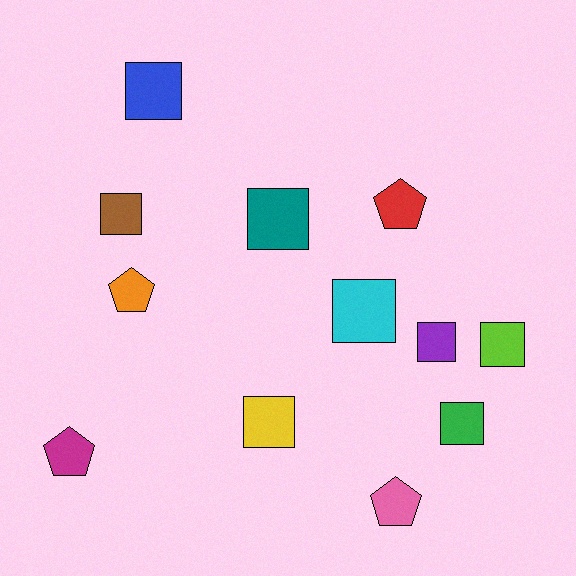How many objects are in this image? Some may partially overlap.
There are 12 objects.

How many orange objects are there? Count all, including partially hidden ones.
There is 1 orange object.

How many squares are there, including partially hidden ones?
There are 8 squares.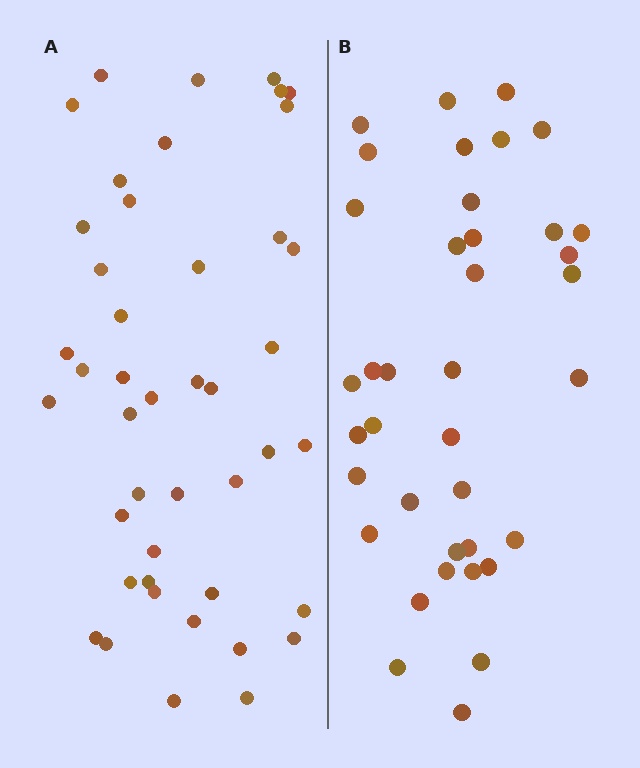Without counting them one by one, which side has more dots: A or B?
Region A (the left region) has more dots.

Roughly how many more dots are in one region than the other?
Region A has about 6 more dots than region B.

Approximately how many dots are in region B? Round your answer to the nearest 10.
About 40 dots. (The exact count is 38, which rounds to 40.)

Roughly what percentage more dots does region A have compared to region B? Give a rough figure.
About 15% more.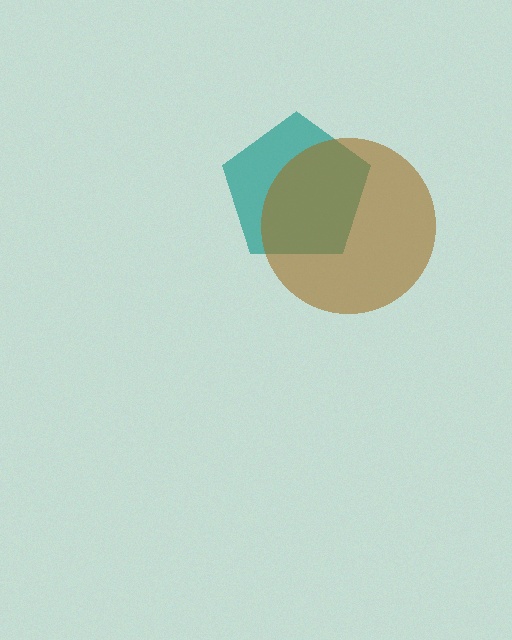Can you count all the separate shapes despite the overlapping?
Yes, there are 2 separate shapes.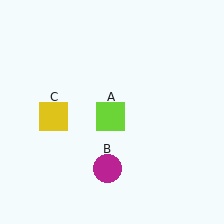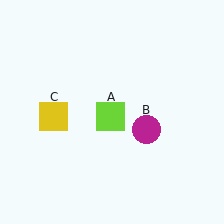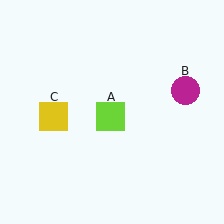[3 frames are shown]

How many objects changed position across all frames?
1 object changed position: magenta circle (object B).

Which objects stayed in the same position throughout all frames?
Lime square (object A) and yellow square (object C) remained stationary.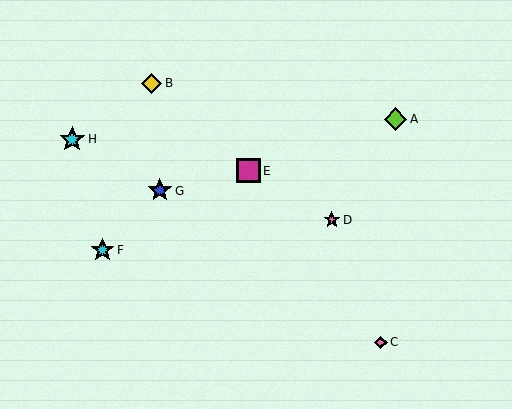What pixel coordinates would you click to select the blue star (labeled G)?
Click at (160, 191) to select the blue star G.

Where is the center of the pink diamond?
The center of the pink diamond is at (381, 342).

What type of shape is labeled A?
Shape A is a lime diamond.